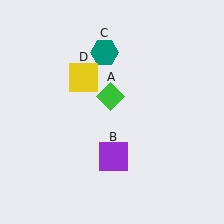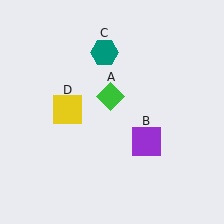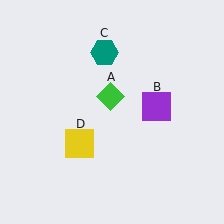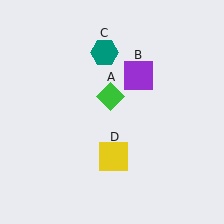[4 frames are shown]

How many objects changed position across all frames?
2 objects changed position: purple square (object B), yellow square (object D).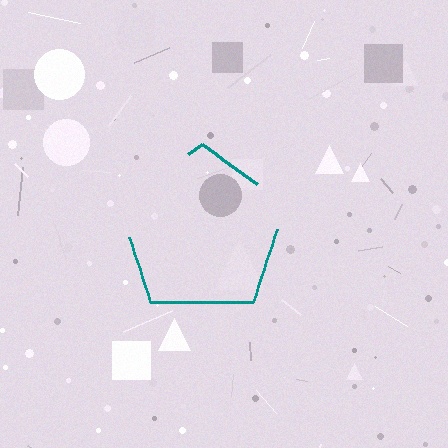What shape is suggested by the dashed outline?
The dashed outline suggests a pentagon.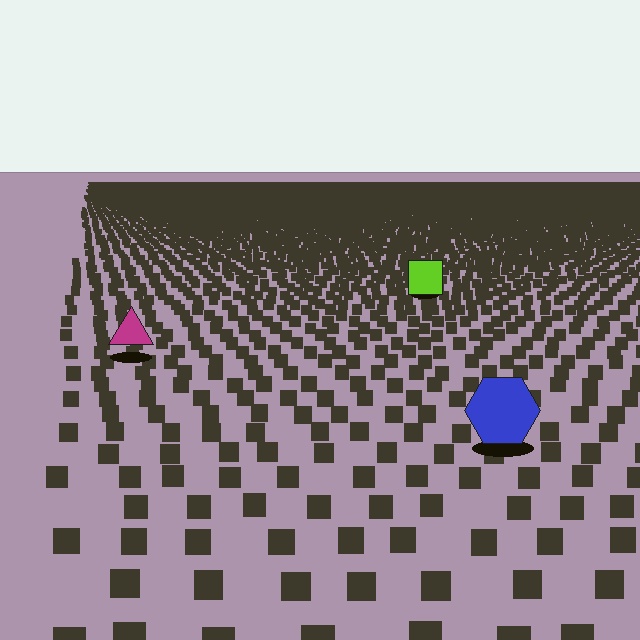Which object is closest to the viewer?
The blue hexagon is closest. The texture marks near it are larger and more spread out.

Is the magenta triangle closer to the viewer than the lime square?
Yes. The magenta triangle is closer — you can tell from the texture gradient: the ground texture is coarser near it.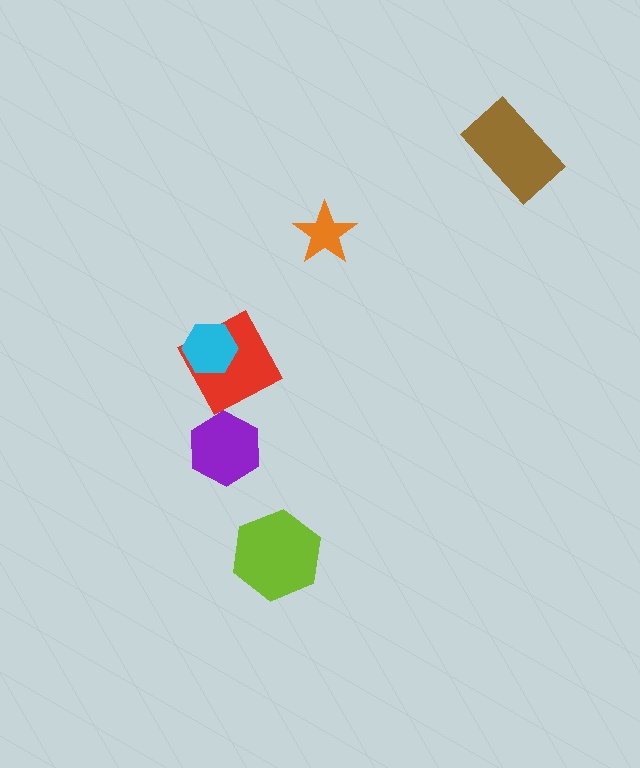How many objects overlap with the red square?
1 object overlaps with the red square.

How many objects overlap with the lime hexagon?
0 objects overlap with the lime hexagon.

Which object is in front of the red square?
The cyan hexagon is in front of the red square.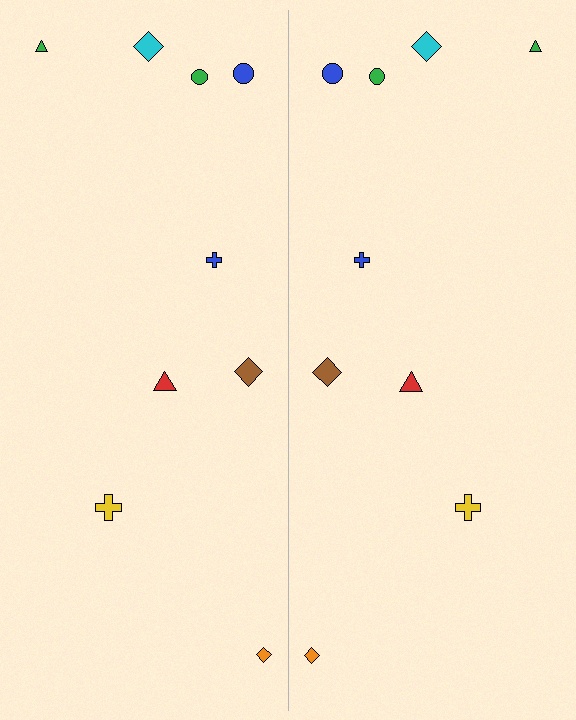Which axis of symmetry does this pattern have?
The pattern has a vertical axis of symmetry running through the center of the image.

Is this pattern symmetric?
Yes, this pattern has bilateral (reflection) symmetry.